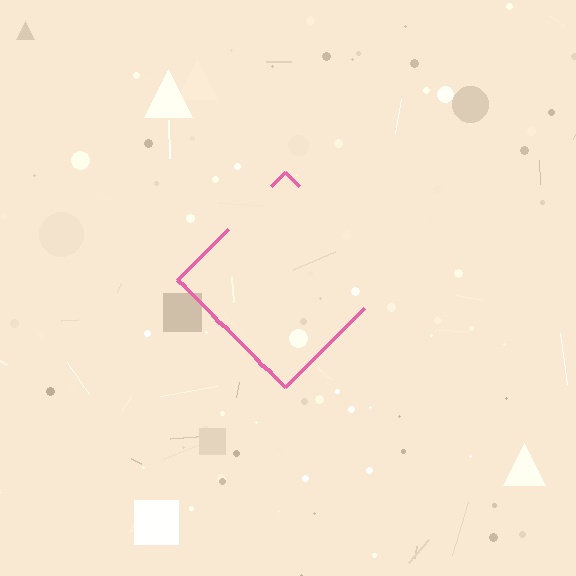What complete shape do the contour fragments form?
The contour fragments form a diamond.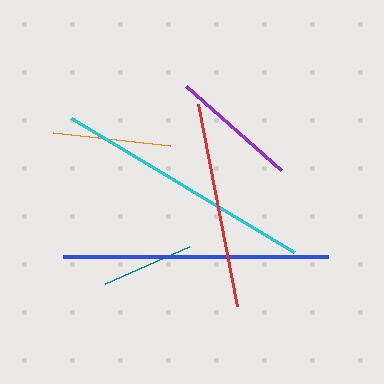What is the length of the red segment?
The red segment is approximately 205 pixels long.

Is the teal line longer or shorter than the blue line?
The blue line is longer than the teal line.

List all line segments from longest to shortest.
From longest to shortest: blue, cyan, red, purple, orange, teal.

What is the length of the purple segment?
The purple segment is approximately 126 pixels long.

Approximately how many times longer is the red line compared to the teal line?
The red line is approximately 2.2 times the length of the teal line.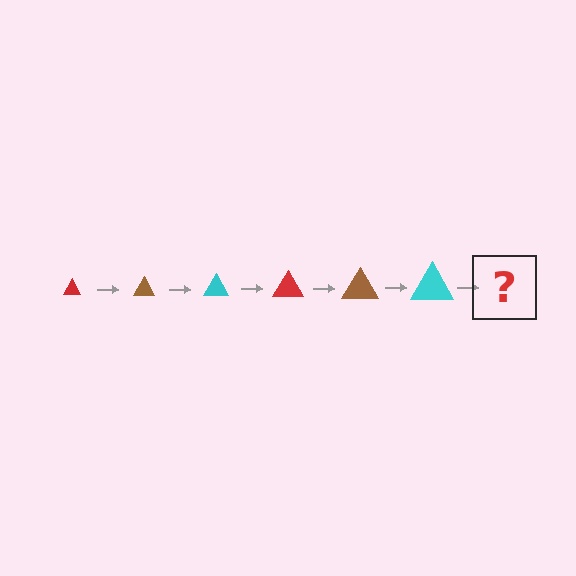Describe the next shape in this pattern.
It should be a red triangle, larger than the previous one.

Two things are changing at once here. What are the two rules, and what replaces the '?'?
The two rules are that the triangle grows larger each step and the color cycles through red, brown, and cyan. The '?' should be a red triangle, larger than the previous one.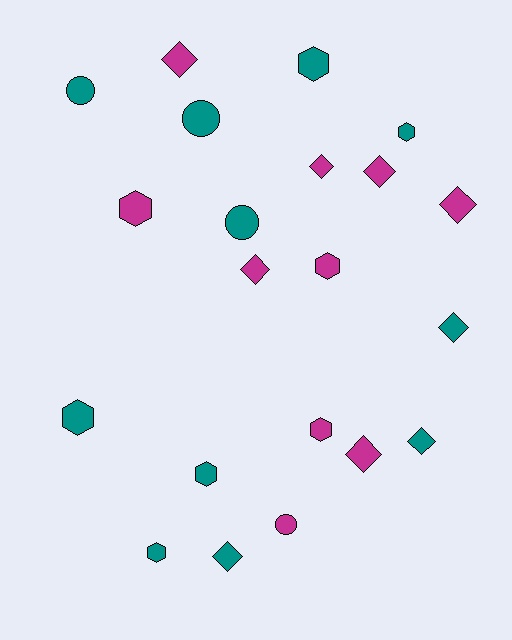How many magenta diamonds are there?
There are 6 magenta diamonds.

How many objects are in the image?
There are 21 objects.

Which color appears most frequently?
Teal, with 11 objects.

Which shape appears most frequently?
Diamond, with 9 objects.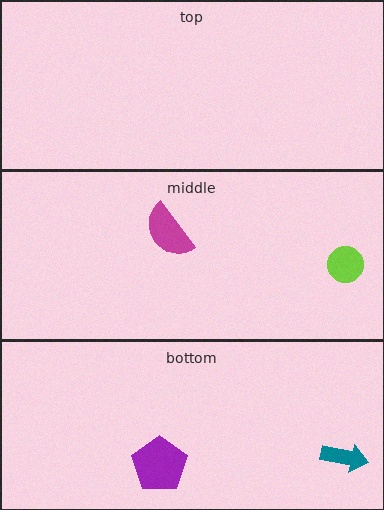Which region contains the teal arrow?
The bottom region.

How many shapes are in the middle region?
2.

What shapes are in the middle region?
The magenta semicircle, the lime circle.